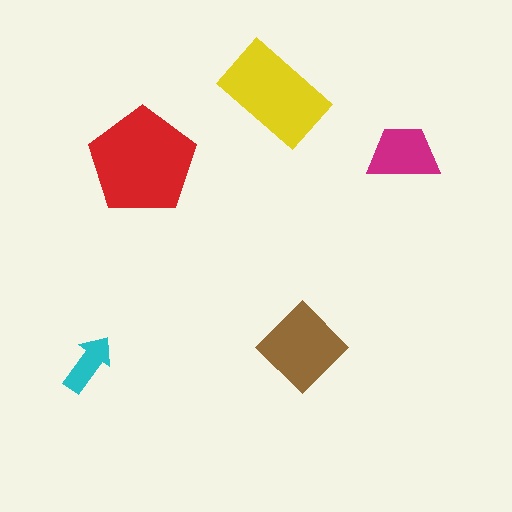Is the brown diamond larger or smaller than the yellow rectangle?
Smaller.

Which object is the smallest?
The cyan arrow.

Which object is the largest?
The red pentagon.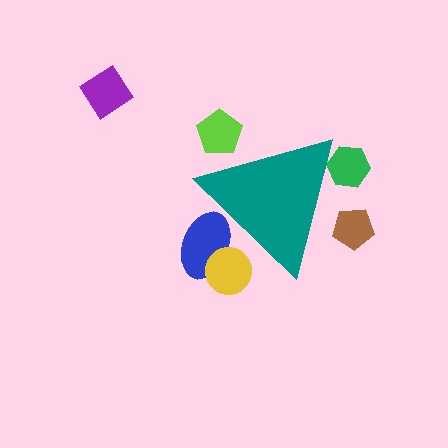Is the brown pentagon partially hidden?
Yes, the brown pentagon is partially hidden behind the teal triangle.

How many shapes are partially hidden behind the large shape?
5 shapes are partially hidden.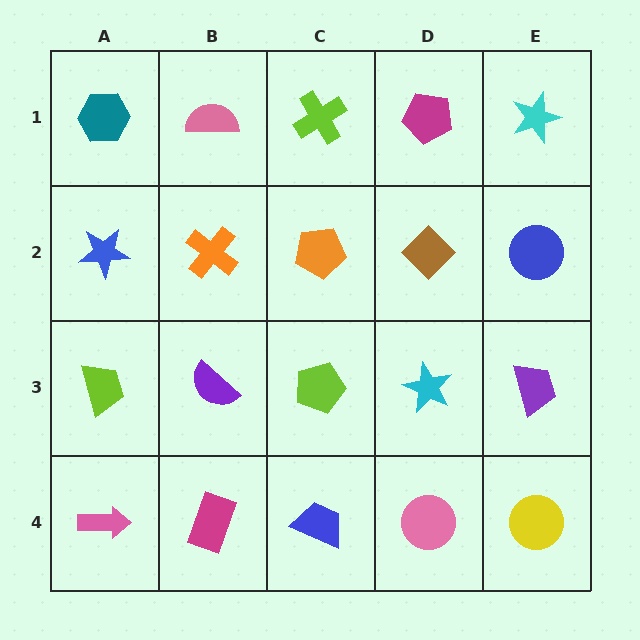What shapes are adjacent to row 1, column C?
An orange pentagon (row 2, column C), a pink semicircle (row 1, column B), a magenta pentagon (row 1, column D).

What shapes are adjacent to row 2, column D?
A magenta pentagon (row 1, column D), a cyan star (row 3, column D), an orange pentagon (row 2, column C), a blue circle (row 2, column E).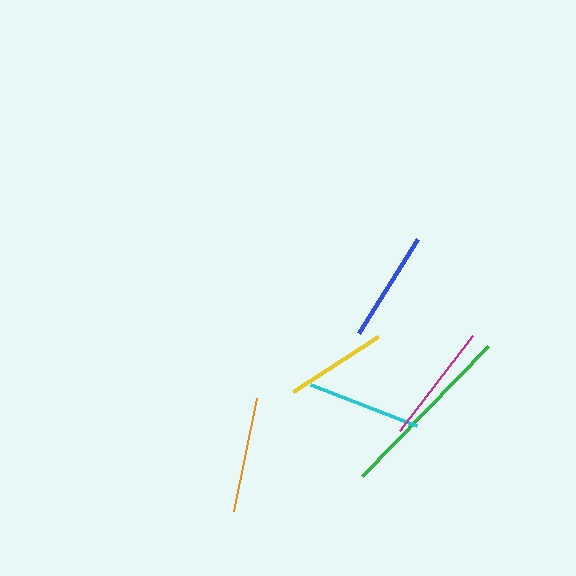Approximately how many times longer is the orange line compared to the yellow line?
The orange line is approximately 1.1 times the length of the yellow line.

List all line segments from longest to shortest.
From longest to shortest: green, magenta, orange, cyan, blue, yellow.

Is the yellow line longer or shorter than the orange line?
The orange line is longer than the yellow line.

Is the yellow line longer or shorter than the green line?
The green line is longer than the yellow line.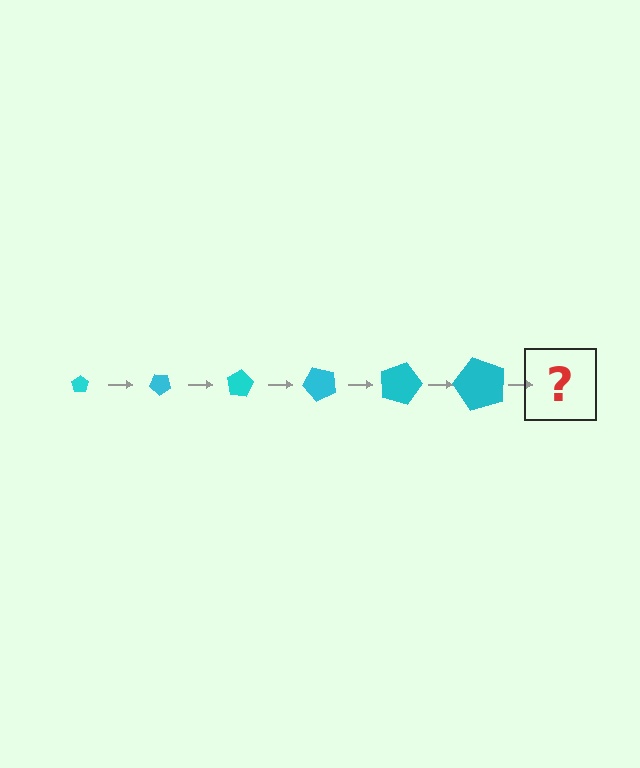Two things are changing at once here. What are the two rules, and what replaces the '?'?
The two rules are that the pentagon grows larger each step and it rotates 40 degrees each step. The '?' should be a pentagon, larger than the previous one and rotated 240 degrees from the start.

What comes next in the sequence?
The next element should be a pentagon, larger than the previous one and rotated 240 degrees from the start.